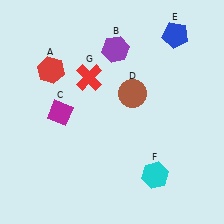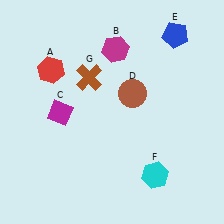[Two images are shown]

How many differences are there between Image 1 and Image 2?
There are 2 differences between the two images.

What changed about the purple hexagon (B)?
In Image 1, B is purple. In Image 2, it changed to magenta.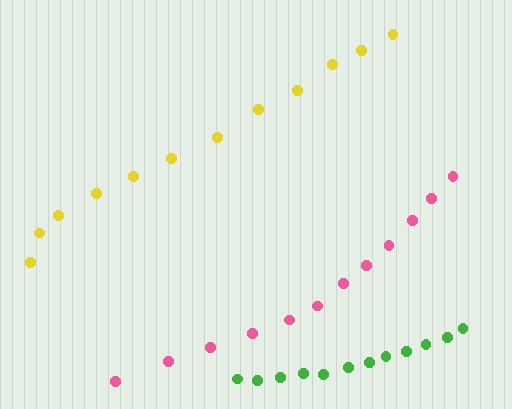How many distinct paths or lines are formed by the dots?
There are 3 distinct paths.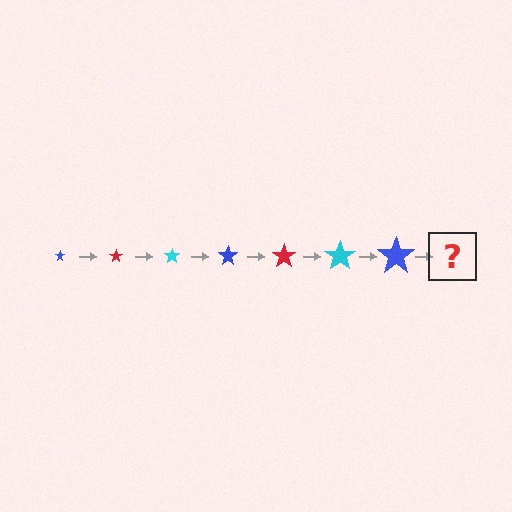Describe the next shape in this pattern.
It should be a red star, larger than the previous one.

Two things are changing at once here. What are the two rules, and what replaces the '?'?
The two rules are that the star grows larger each step and the color cycles through blue, red, and cyan. The '?' should be a red star, larger than the previous one.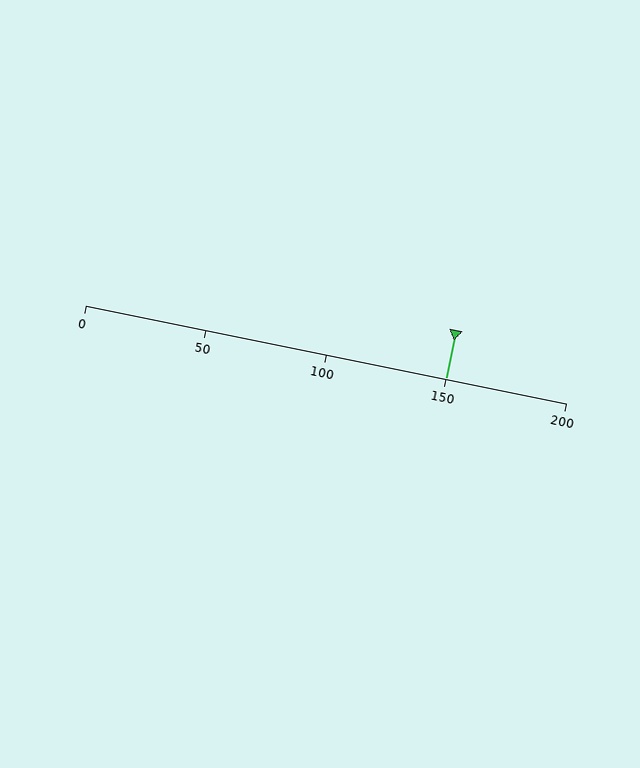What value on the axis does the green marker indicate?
The marker indicates approximately 150.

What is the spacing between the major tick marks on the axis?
The major ticks are spaced 50 apart.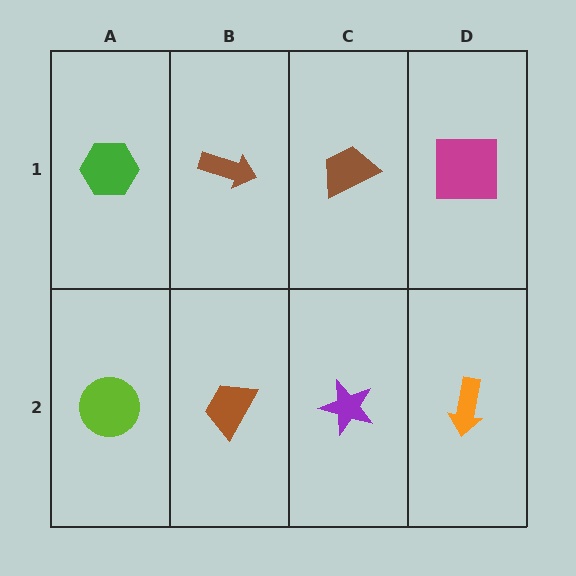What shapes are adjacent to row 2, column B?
A brown arrow (row 1, column B), a lime circle (row 2, column A), a purple star (row 2, column C).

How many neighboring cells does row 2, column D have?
2.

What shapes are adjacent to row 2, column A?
A green hexagon (row 1, column A), a brown trapezoid (row 2, column B).